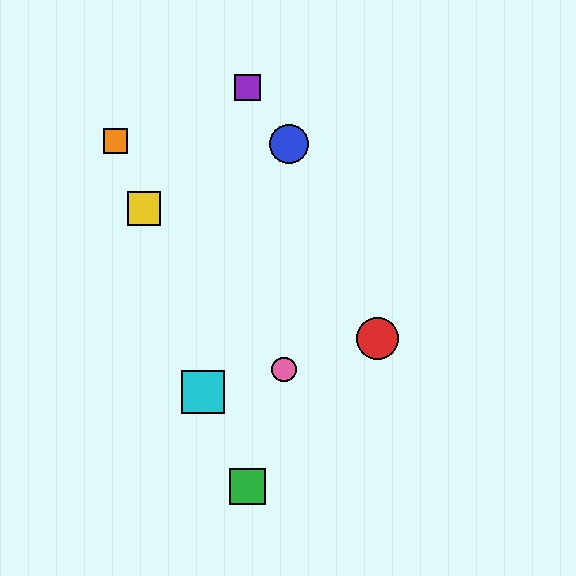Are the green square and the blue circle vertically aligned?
No, the green square is at x≈248 and the blue circle is at x≈289.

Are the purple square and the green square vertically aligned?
Yes, both are at x≈248.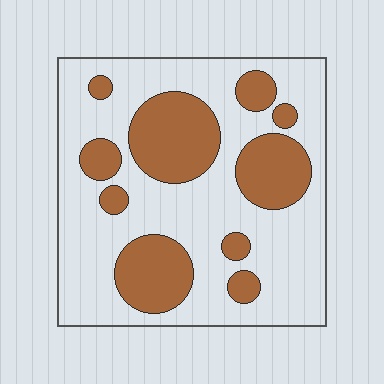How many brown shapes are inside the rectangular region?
10.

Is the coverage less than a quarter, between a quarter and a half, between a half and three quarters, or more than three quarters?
Between a quarter and a half.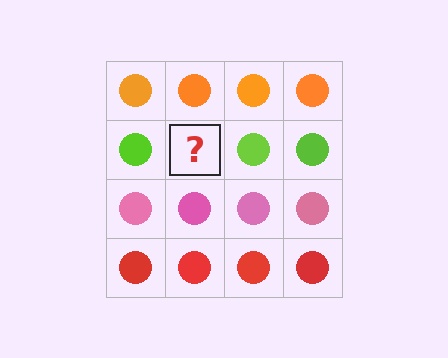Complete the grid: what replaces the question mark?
The question mark should be replaced with a lime circle.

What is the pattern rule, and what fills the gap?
The rule is that each row has a consistent color. The gap should be filled with a lime circle.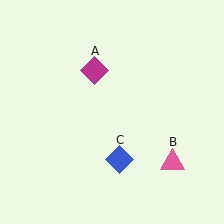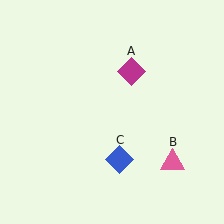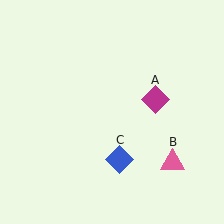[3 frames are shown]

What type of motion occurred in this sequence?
The magenta diamond (object A) rotated clockwise around the center of the scene.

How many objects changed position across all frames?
1 object changed position: magenta diamond (object A).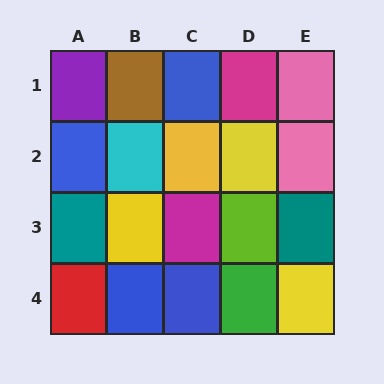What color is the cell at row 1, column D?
Magenta.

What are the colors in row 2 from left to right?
Blue, cyan, yellow, yellow, pink.